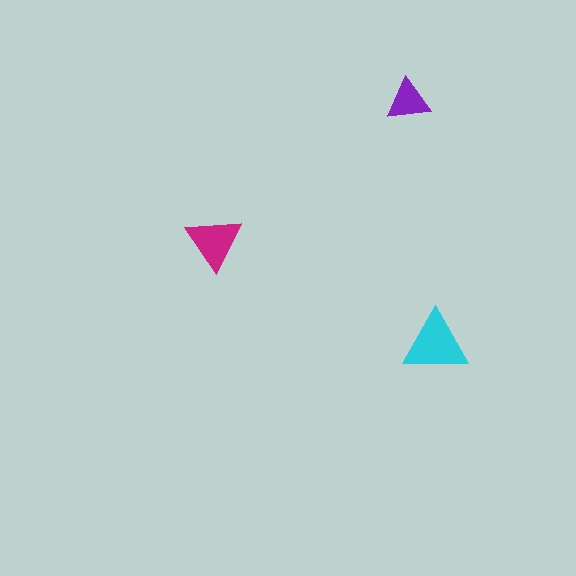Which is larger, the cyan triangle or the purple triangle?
The cyan one.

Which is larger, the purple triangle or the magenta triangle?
The magenta one.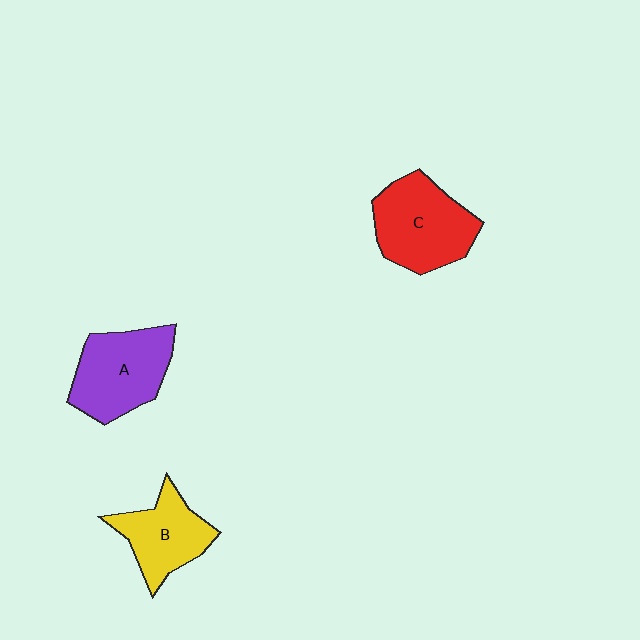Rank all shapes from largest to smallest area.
From largest to smallest: C (red), A (purple), B (yellow).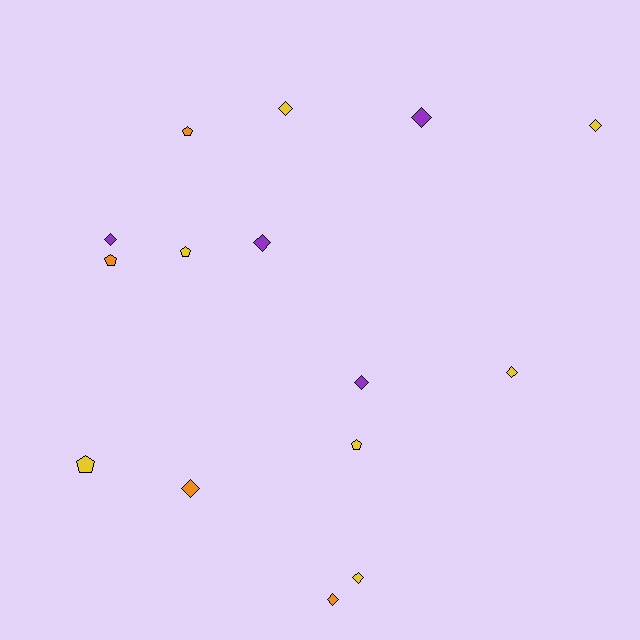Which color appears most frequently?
Yellow, with 7 objects.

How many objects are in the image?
There are 15 objects.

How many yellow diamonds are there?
There are 4 yellow diamonds.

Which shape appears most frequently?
Diamond, with 10 objects.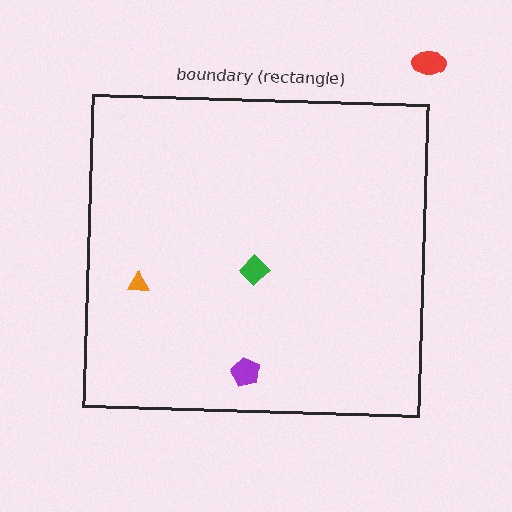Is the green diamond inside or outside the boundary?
Inside.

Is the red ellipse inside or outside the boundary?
Outside.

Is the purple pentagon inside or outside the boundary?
Inside.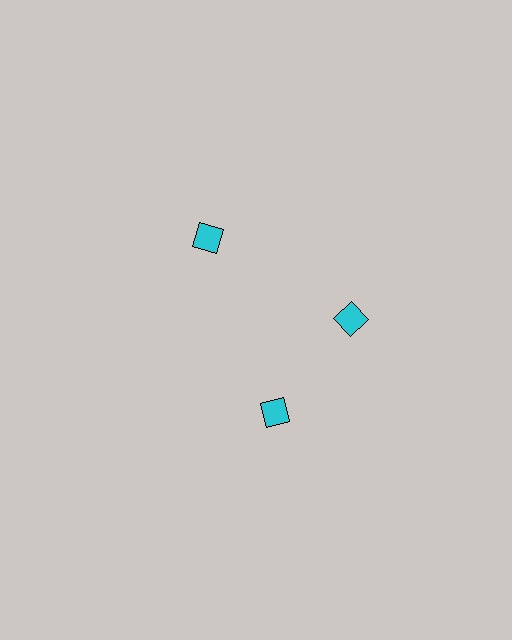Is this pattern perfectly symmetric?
No. The 3 cyan diamonds are arranged in a ring, but one element near the 7 o'clock position is rotated out of alignment along the ring, breaking the 3-fold rotational symmetry.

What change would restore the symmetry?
The symmetry would be restored by rotating it back into even spacing with its neighbors so that all 3 diamonds sit at equal angles and equal distance from the center.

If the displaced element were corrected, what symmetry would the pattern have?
It would have 3-fold rotational symmetry — the pattern would map onto itself every 120 degrees.